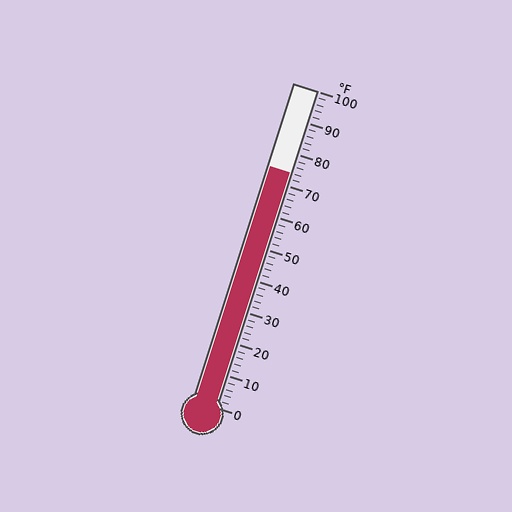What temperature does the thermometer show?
The thermometer shows approximately 74°F.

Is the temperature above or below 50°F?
The temperature is above 50°F.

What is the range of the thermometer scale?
The thermometer scale ranges from 0°F to 100°F.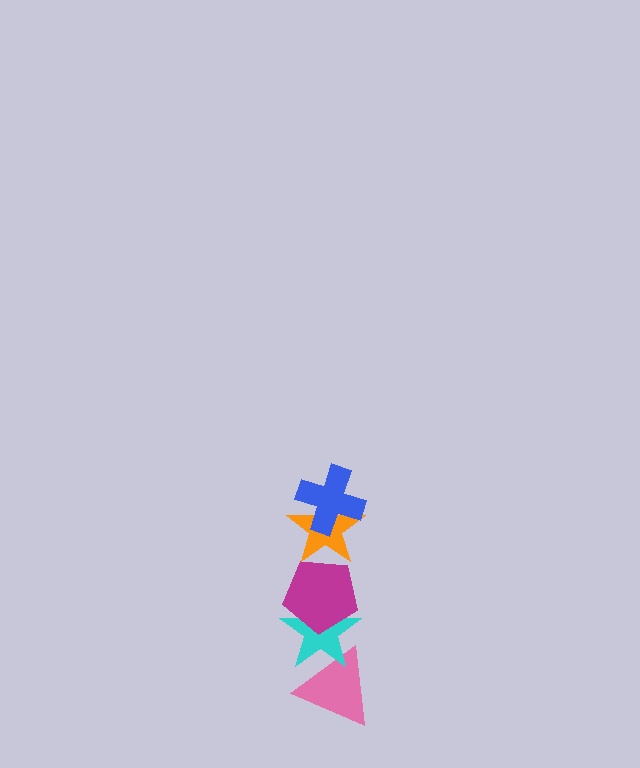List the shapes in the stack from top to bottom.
From top to bottom: the blue cross, the orange star, the magenta pentagon, the cyan star, the pink triangle.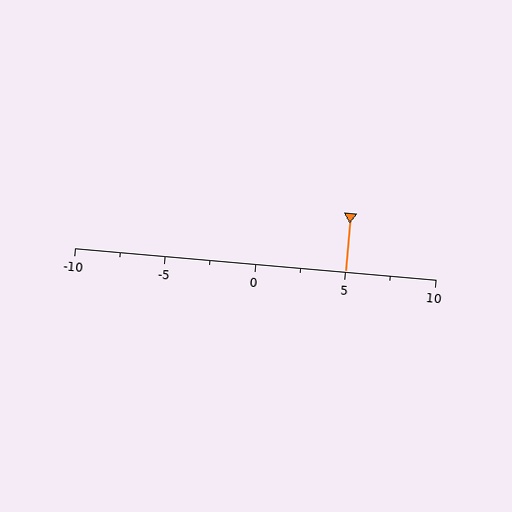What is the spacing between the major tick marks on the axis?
The major ticks are spaced 5 apart.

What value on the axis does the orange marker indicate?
The marker indicates approximately 5.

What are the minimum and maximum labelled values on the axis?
The axis runs from -10 to 10.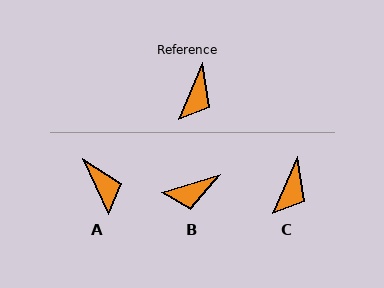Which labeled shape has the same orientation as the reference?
C.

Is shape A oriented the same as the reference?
No, it is off by about 48 degrees.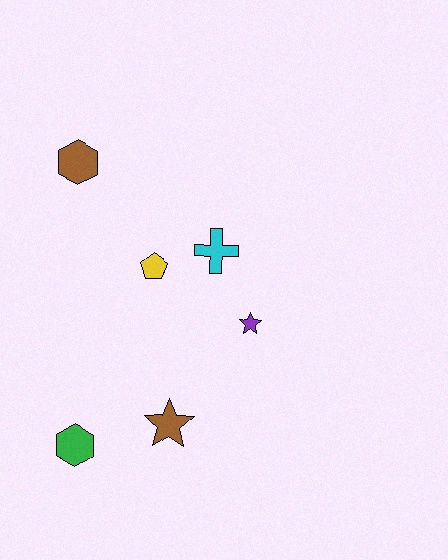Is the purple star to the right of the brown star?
Yes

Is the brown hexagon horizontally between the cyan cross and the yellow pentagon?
No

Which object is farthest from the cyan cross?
The green hexagon is farthest from the cyan cross.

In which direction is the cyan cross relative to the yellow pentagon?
The cyan cross is to the right of the yellow pentagon.